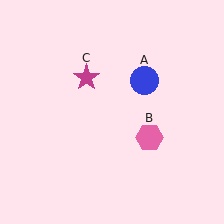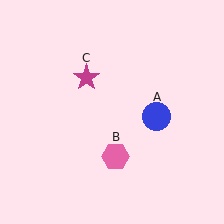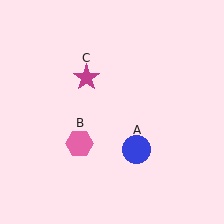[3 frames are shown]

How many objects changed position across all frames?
2 objects changed position: blue circle (object A), pink hexagon (object B).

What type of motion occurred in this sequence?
The blue circle (object A), pink hexagon (object B) rotated clockwise around the center of the scene.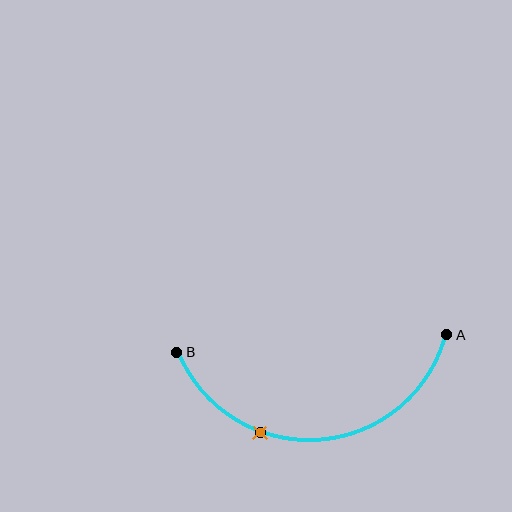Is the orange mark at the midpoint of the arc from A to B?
No. The orange mark lies on the arc but is closer to endpoint B. The arc midpoint would be at the point on the curve equidistant along the arc from both A and B.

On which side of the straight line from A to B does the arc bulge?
The arc bulges below the straight line connecting A and B.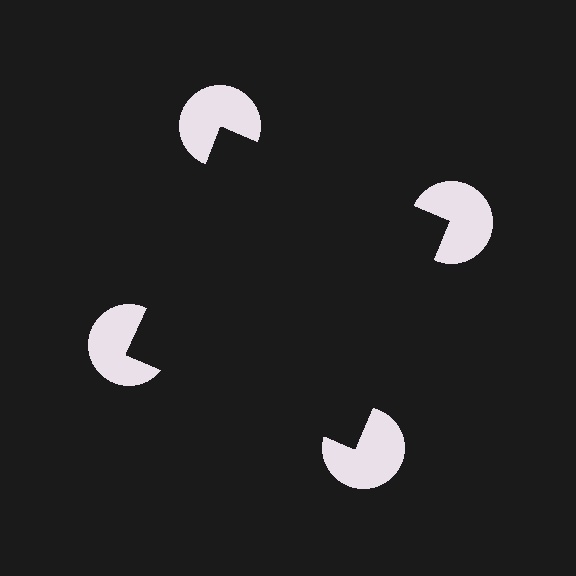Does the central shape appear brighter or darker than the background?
It typically appears slightly darker than the background, even though no actual brightness change is drawn.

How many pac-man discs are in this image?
There are 4 — one at each vertex of the illusory square.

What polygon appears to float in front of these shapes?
An illusory square — its edges are inferred from the aligned wedge cuts in the pac-man discs, not physically drawn.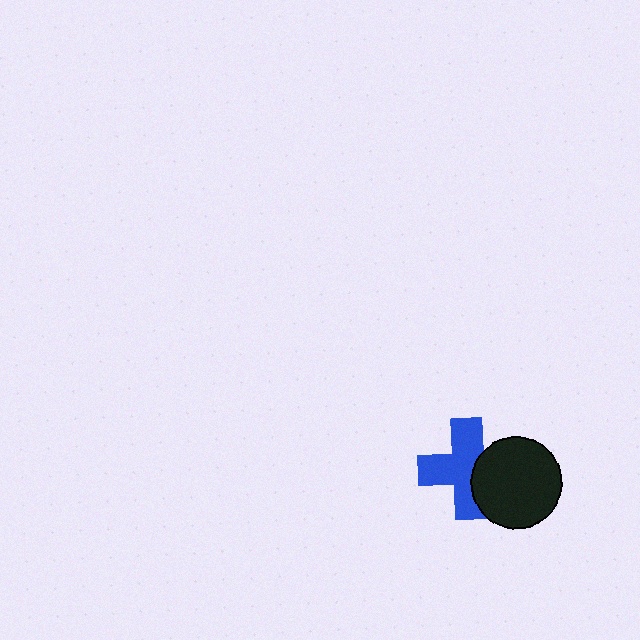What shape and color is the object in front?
The object in front is a black circle.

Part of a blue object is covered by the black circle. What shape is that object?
It is a cross.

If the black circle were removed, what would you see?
You would see the complete blue cross.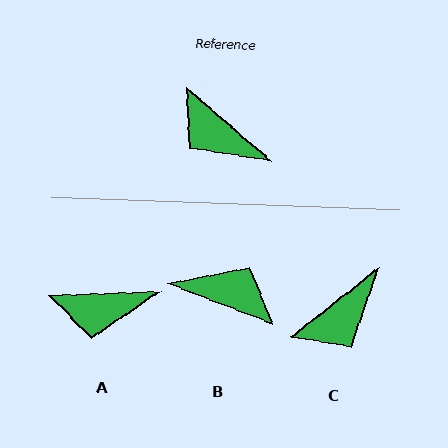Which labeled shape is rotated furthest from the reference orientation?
B, about 160 degrees away.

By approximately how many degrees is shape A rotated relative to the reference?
Approximately 43 degrees counter-clockwise.